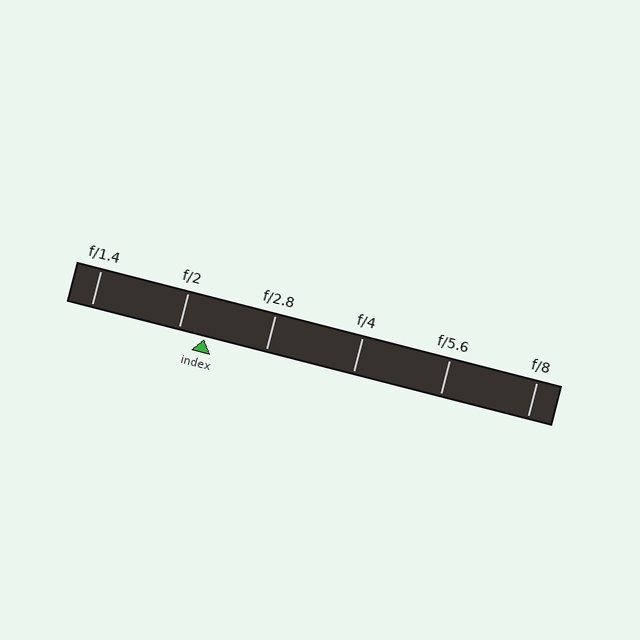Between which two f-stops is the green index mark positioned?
The index mark is between f/2 and f/2.8.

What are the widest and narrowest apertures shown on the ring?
The widest aperture shown is f/1.4 and the narrowest is f/8.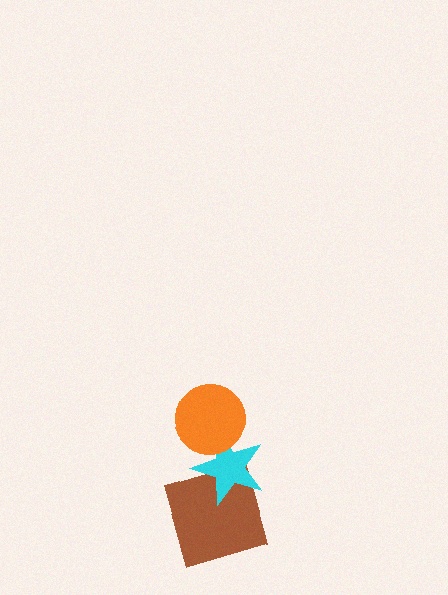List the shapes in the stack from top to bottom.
From top to bottom: the orange circle, the cyan star, the brown square.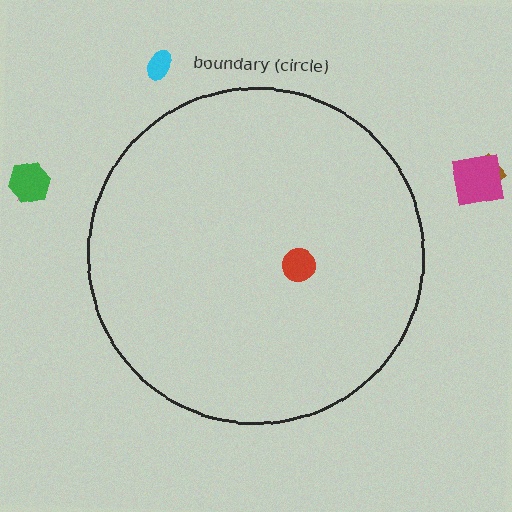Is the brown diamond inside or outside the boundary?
Outside.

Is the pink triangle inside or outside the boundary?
Outside.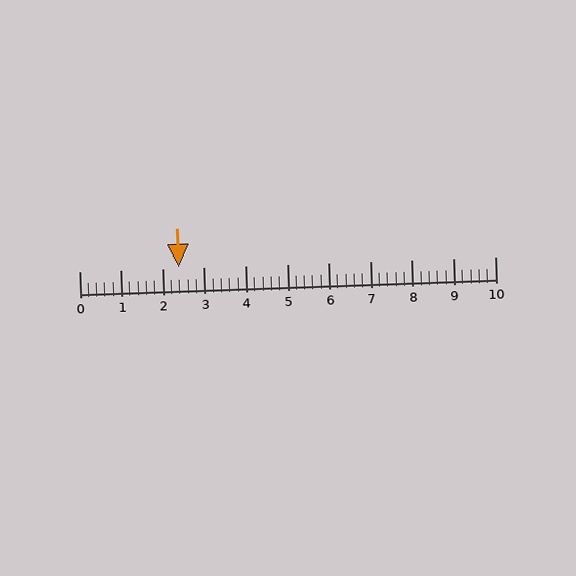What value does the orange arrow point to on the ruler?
The orange arrow points to approximately 2.4.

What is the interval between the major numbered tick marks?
The major tick marks are spaced 1 units apart.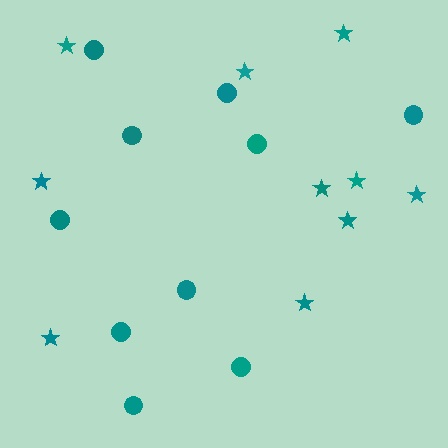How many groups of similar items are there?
There are 2 groups: one group of circles (10) and one group of stars (10).